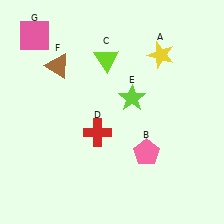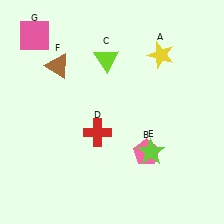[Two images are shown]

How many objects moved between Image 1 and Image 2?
1 object moved between the two images.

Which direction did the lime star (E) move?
The lime star (E) moved down.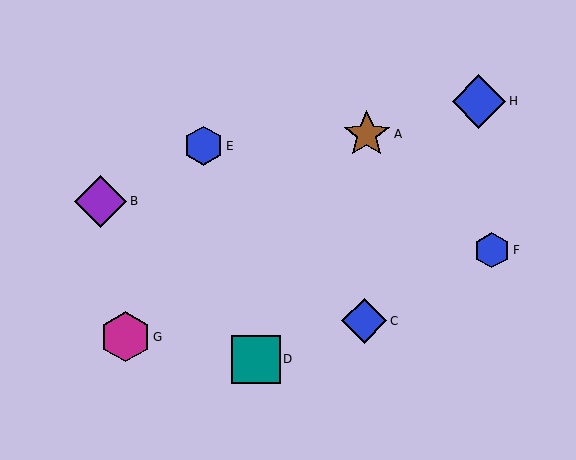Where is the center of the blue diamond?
The center of the blue diamond is at (364, 321).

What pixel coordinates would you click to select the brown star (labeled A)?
Click at (367, 135) to select the brown star A.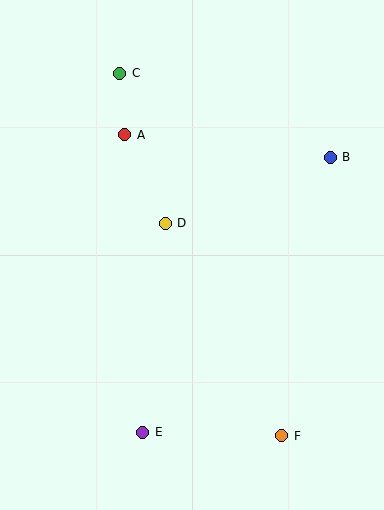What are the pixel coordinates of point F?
Point F is at (282, 436).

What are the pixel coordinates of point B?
Point B is at (330, 157).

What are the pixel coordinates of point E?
Point E is at (143, 432).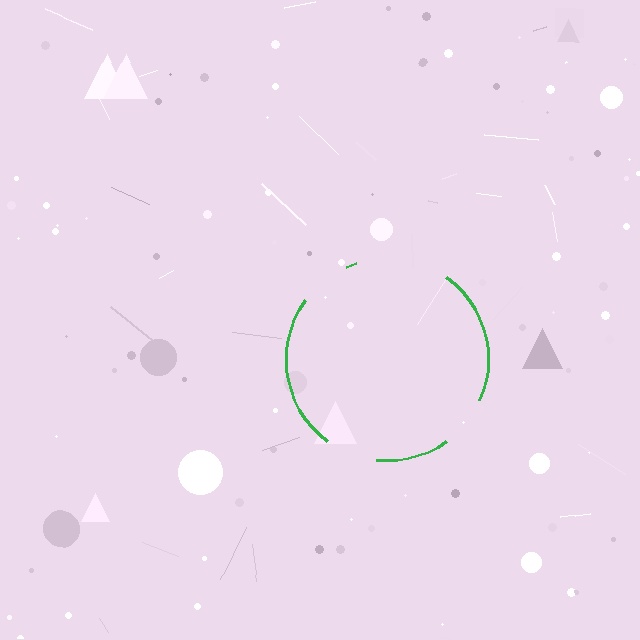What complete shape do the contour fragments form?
The contour fragments form a circle.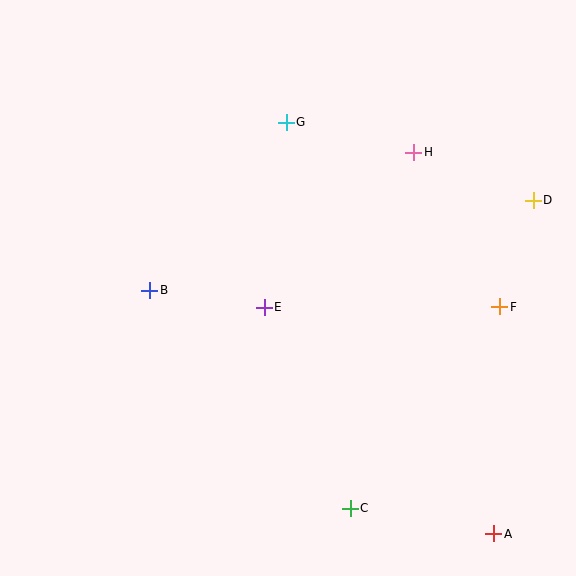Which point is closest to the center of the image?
Point E at (264, 307) is closest to the center.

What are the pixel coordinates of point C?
Point C is at (350, 508).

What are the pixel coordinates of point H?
Point H is at (414, 152).